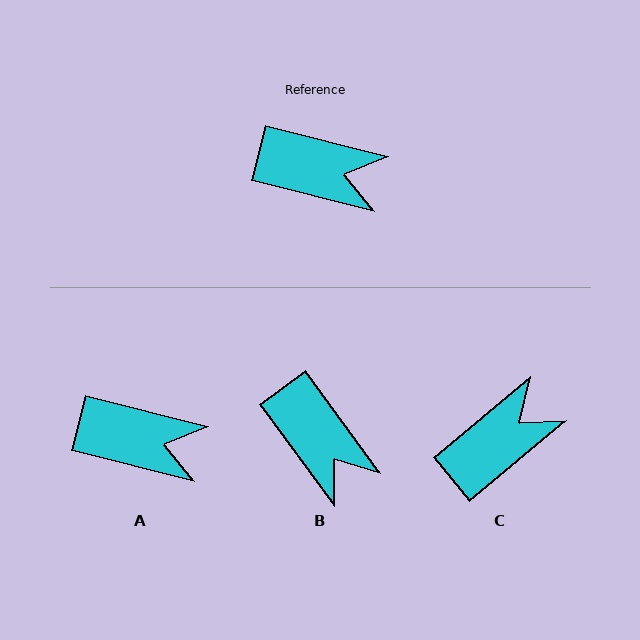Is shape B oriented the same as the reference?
No, it is off by about 40 degrees.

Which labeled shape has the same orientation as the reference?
A.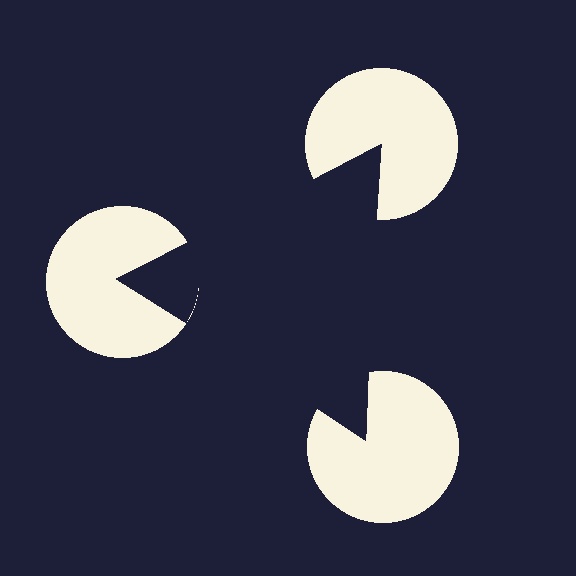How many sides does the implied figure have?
3 sides.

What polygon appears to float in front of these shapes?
An illusory triangle — its edges are inferred from the aligned wedge cuts in the pac-man discs, not physically drawn.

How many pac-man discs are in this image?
There are 3 — one at each vertex of the illusory triangle.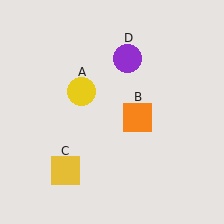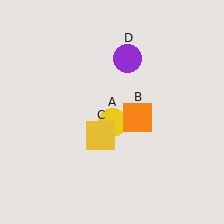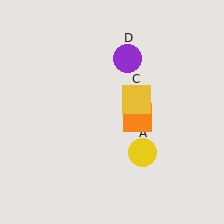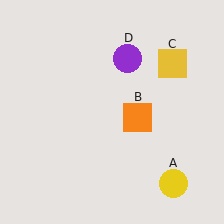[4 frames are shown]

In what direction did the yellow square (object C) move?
The yellow square (object C) moved up and to the right.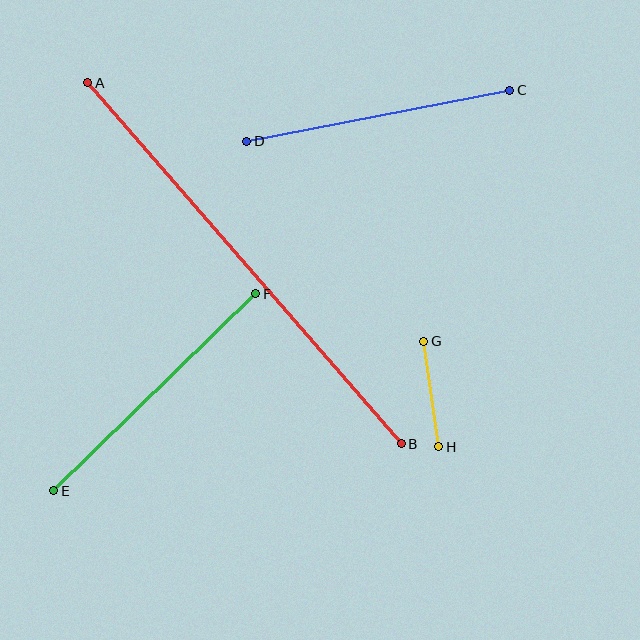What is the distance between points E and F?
The distance is approximately 282 pixels.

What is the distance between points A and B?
The distance is approximately 478 pixels.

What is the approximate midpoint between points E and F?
The midpoint is at approximately (155, 392) pixels.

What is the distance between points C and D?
The distance is approximately 268 pixels.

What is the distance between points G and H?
The distance is approximately 107 pixels.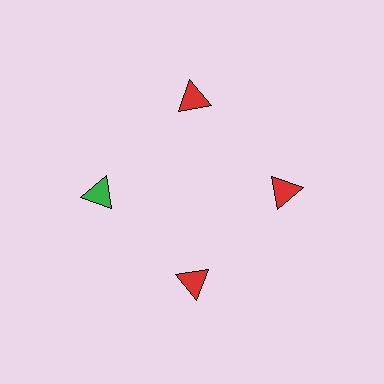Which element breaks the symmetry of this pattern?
The green triangle at roughly the 9 o'clock position breaks the symmetry. All other shapes are red triangles.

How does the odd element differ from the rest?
It has a different color: green instead of red.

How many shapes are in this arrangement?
There are 4 shapes arranged in a ring pattern.